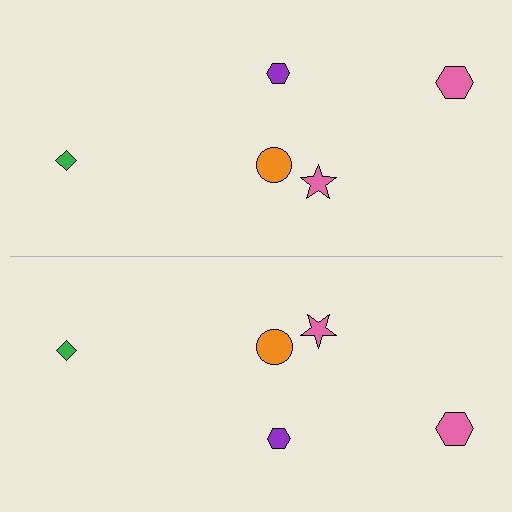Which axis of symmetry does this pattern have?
The pattern has a horizontal axis of symmetry running through the center of the image.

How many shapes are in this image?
There are 10 shapes in this image.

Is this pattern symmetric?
Yes, this pattern has bilateral (reflection) symmetry.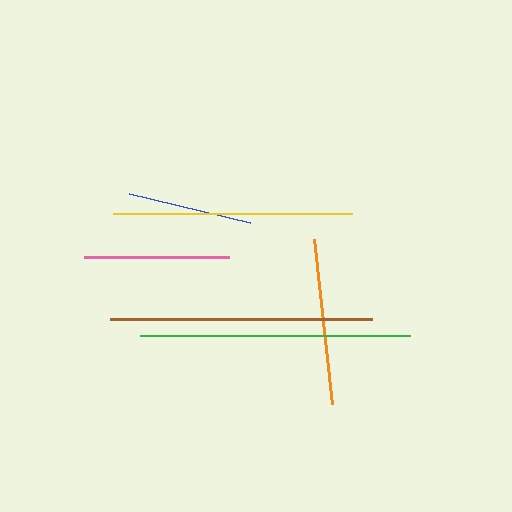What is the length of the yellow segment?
The yellow segment is approximately 239 pixels long.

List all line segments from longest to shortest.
From longest to shortest: green, brown, yellow, orange, pink, blue.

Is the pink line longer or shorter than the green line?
The green line is longer than the pink line.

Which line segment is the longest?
The green line is the longest at approximately 270 pixels.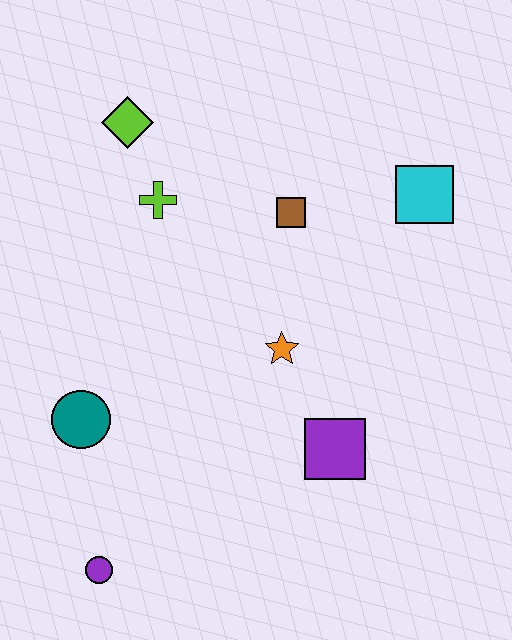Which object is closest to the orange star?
The purple square is closest to the orange star.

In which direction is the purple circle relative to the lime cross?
The purple circle is below the lime cross.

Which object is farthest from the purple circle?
The cyan square is farthest from the purple circle.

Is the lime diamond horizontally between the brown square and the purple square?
No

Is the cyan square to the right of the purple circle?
Yes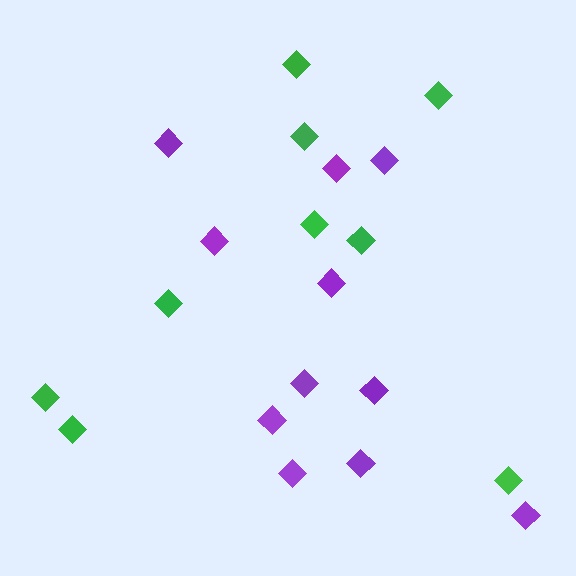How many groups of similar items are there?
There are 2 groups: one group of purple diamonds (11) and one group of green diamonds (9).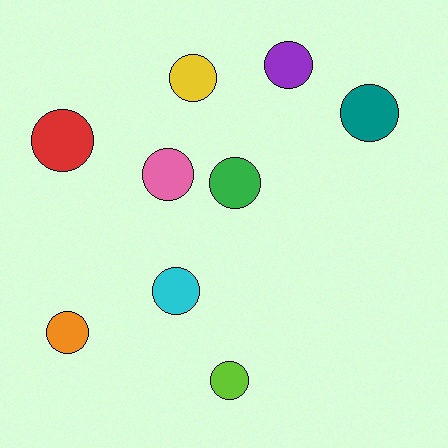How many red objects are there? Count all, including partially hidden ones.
There is 1 red object.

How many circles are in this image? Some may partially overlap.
There are 9 circles.